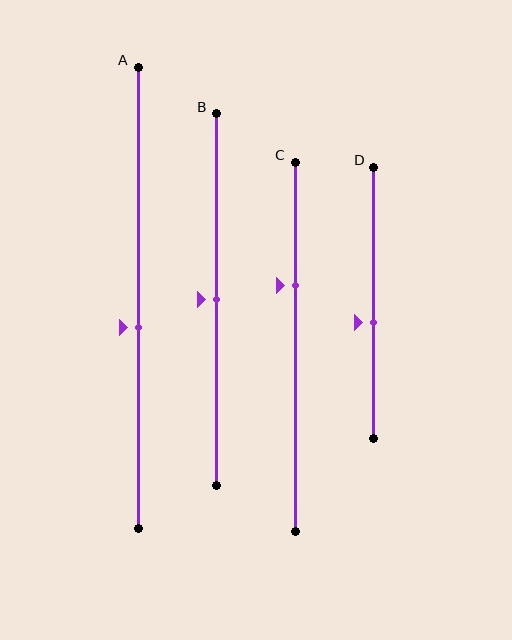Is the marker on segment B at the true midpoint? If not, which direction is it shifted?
Yes, the marker on segment B is at the true midpoint.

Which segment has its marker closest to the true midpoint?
Segment B has its marker closest to the true midpoint.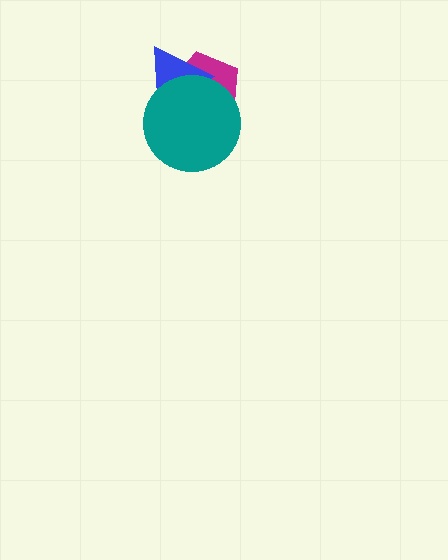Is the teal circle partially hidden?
No, no other shape covers it.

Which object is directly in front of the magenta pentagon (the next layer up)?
The blue triangle is directly in front of the magenta pentagon.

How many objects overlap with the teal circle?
2 objects overlap with the teal circle.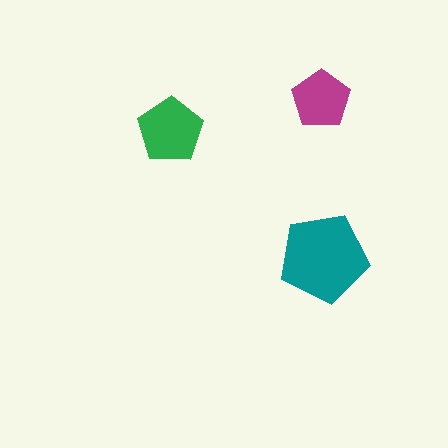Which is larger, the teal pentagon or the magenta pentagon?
The teal one.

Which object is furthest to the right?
The teal pentagon is rightmost.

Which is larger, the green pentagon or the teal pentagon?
The teal one.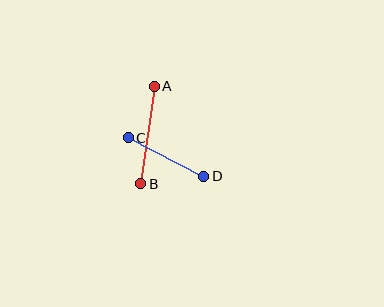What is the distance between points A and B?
The distance is approximately 98 pixels.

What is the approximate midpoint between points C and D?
The midpoint is at approximately (166, 157) pixels.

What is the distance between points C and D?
The distance is approximately 85 pixels.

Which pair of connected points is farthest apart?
Points A and B are farthest apart.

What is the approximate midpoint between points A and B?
The midpoint is at approximately (148, 135) pixels.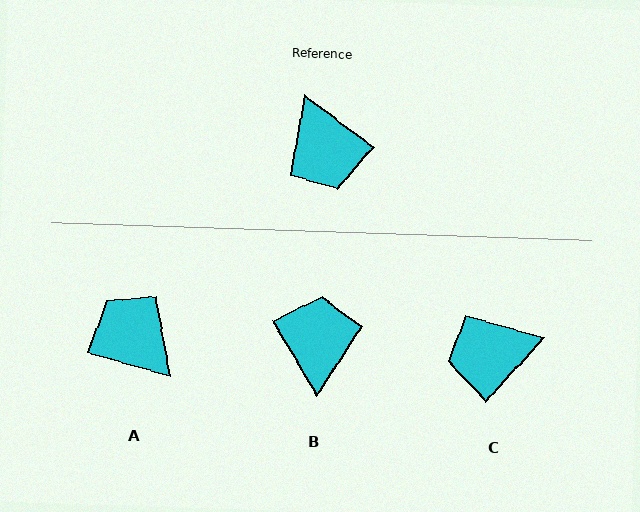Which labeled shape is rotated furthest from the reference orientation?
A, about 159 degrees away.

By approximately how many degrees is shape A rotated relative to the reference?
Approximately 159 degrees clockwise.